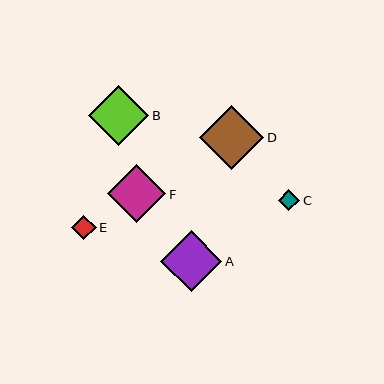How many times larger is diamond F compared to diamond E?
Diamond F is approximately 2.4 times the size of diamond E.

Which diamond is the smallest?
Diamond C is the smallest with a size of approximately 22 pixels.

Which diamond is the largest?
Diamond D is the largest with a size of approximately 64 pixels.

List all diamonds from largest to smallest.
From largest to smallest: D, A, B, F, E, C.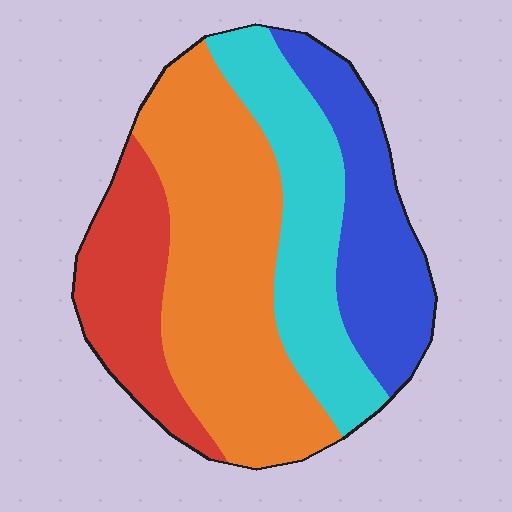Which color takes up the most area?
Orange, at roughly 40%.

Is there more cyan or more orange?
Orange.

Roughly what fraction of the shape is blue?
Blue takes up about one fifth (1/5) of the shape.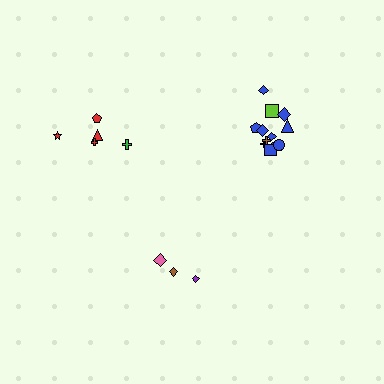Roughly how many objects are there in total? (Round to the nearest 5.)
Roughly 20 objects in total.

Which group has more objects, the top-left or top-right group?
The top-right group.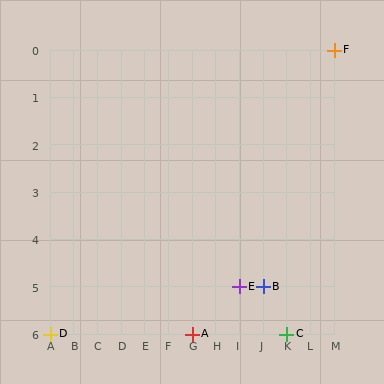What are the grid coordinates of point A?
Point A is at grid coordinates (G, 6).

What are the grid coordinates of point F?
Point F is at grid coordinates (M, 0).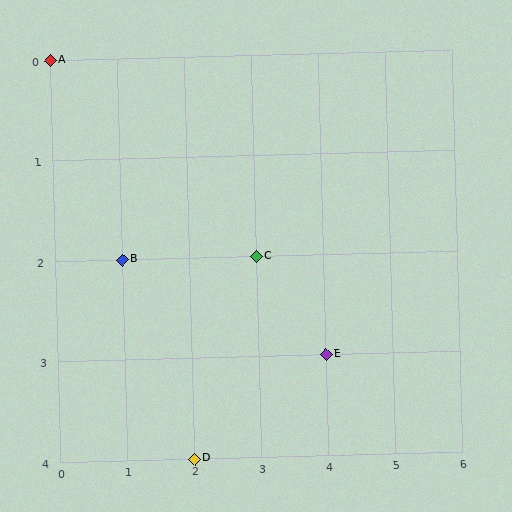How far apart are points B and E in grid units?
Points B and E are 3 columns and 1 row apart (about 3.2 grid units diagonally).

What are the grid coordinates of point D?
Point D is at grid coordinates (2, 4).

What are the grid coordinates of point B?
Point B is at grid coordinates (1, 2).